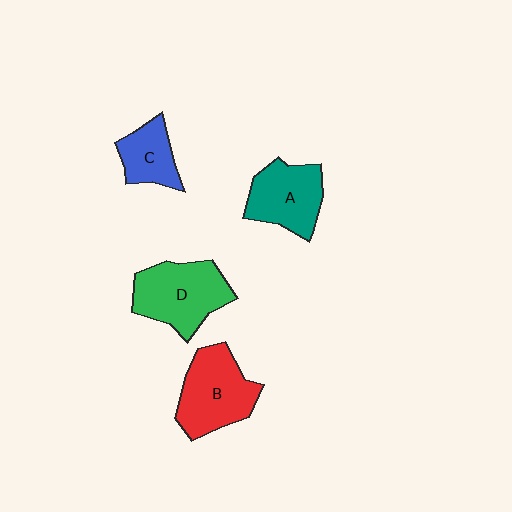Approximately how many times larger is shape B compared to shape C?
Approximately 1.7 times.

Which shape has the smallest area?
Shape C (blue).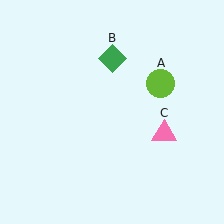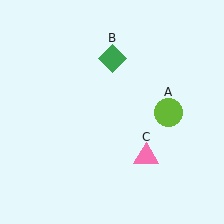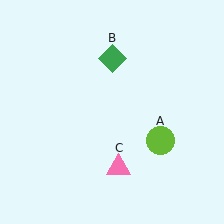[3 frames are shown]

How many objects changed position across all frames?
2 objects changed position: lime circle (object A), pink triangle (object C).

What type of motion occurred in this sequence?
The lime circle (object A), pink triangle (object C) rotated clockwise around the center of the scene.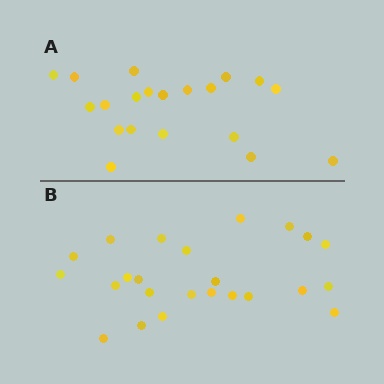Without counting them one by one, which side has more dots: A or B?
Region B (the bottom region) has more dots.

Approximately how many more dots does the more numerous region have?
Region B has about 4 more dots than region A.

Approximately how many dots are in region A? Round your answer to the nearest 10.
About 20 dots.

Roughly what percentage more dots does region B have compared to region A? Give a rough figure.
About 20% more.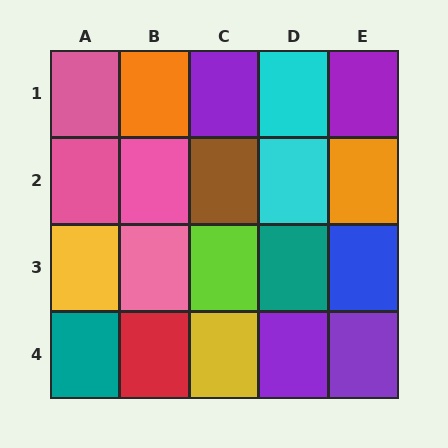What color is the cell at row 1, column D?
Cyan.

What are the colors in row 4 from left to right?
Teal, red, yellow, purple, purple.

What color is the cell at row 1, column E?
Purple.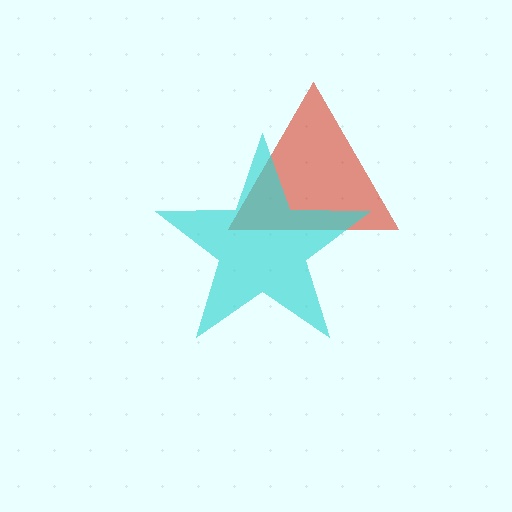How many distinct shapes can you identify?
There are 2 distinct shapes: a red triangle, a cyan star.